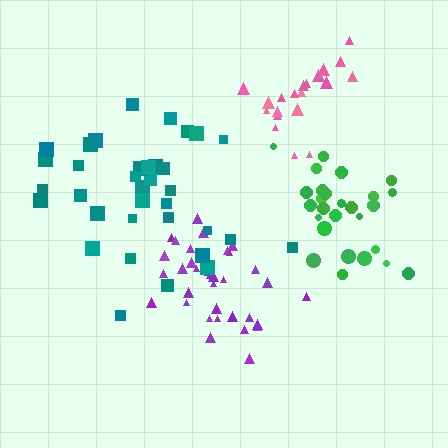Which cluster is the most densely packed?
Pink.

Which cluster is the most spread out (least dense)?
Teal.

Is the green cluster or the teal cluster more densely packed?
Green.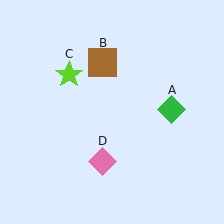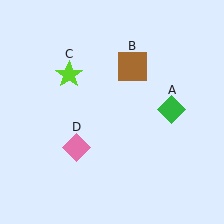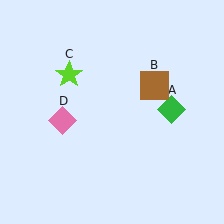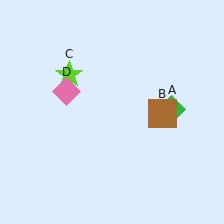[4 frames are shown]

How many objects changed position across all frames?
2 objects changed position: brown square (object B), pink diamond (object D).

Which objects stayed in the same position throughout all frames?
Green diamond (object A) and lime star (object C) remained stationary.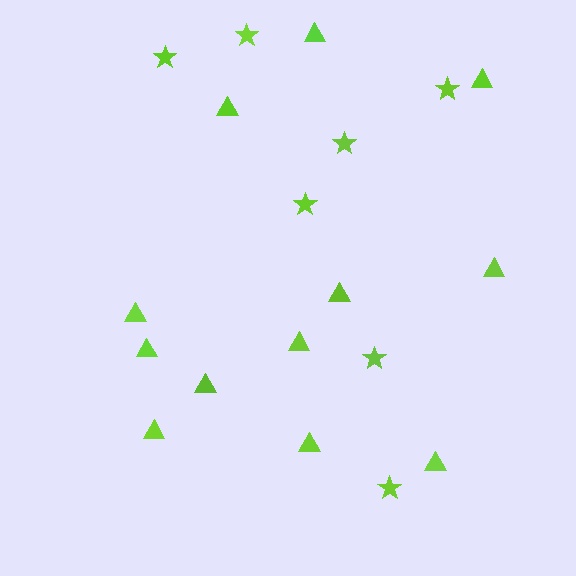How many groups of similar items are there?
There are 2 groups: one group of triangles (12) and one group of stars (7).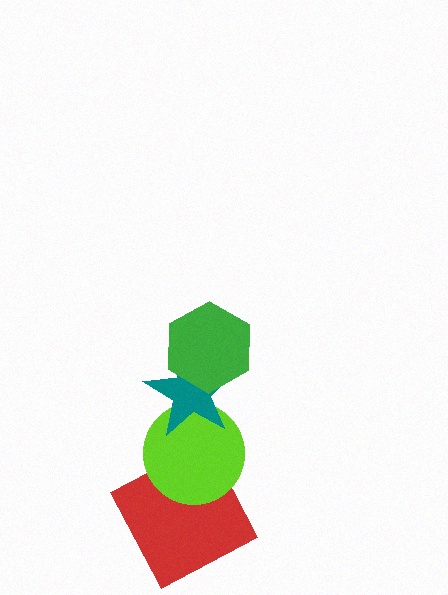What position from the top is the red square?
The red square is 4th from the top.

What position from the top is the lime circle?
The lime circle is 3rd from the top.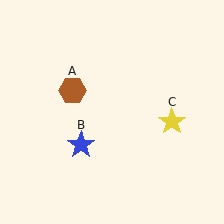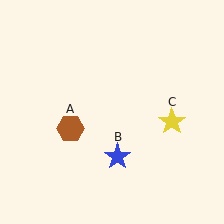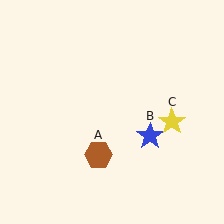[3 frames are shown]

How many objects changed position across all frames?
2 objects changed position: brown hexagon (object A), blue star (object B).